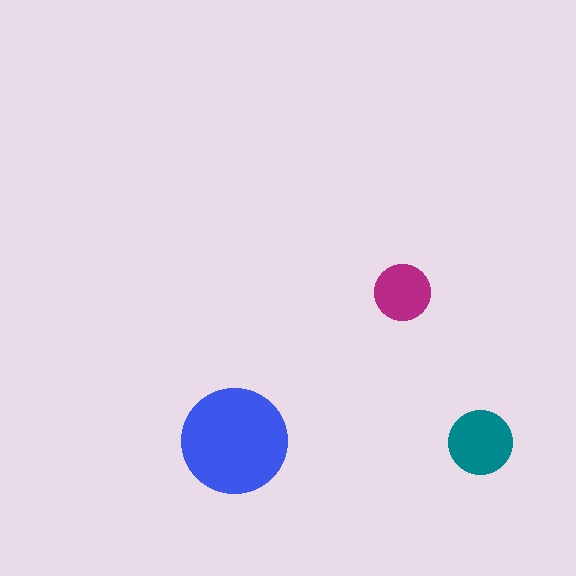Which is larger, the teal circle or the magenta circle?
The teal one.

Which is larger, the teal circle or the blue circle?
The blue one.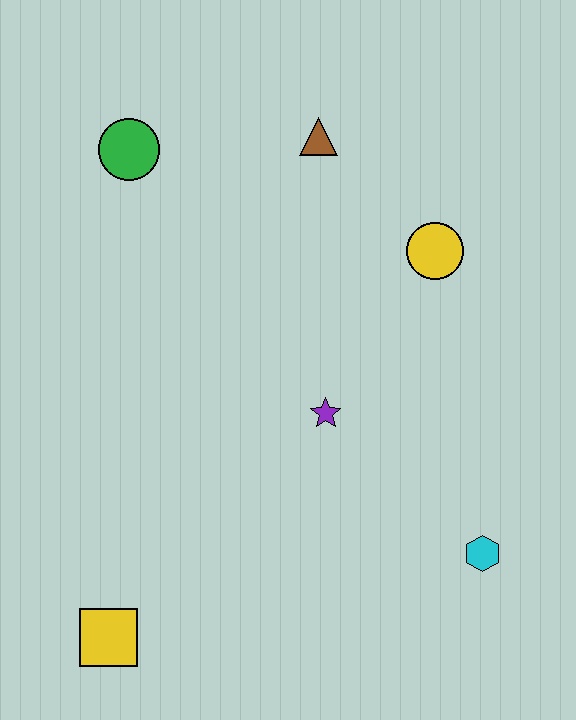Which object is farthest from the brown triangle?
The yellow square is farthest from the brown triangle.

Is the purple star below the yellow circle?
Yes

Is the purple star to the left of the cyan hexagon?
Yes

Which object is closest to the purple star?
The yellow circle is closest to the purple star.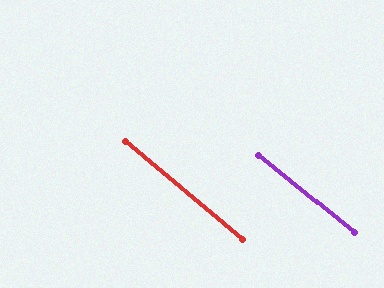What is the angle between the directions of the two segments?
Approximately 1 degree.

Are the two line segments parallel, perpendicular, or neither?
Parallel — their directions differ by only 1.0°.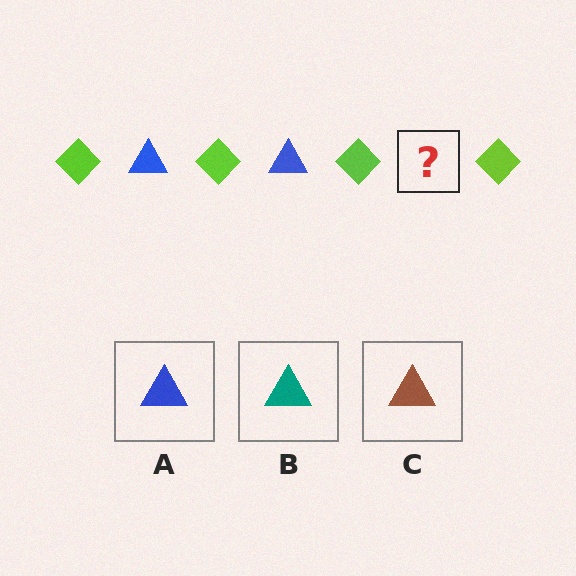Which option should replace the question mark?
Option A.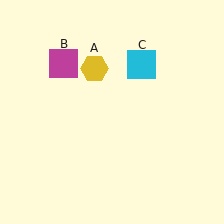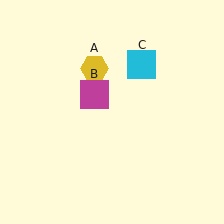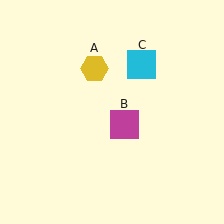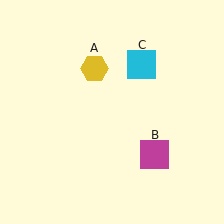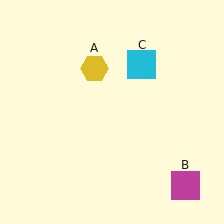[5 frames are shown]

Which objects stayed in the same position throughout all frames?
Yellow hexagon (object A) and cyan square (object C) remained stationary.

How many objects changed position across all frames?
1 object changed position: magenta square (object B).